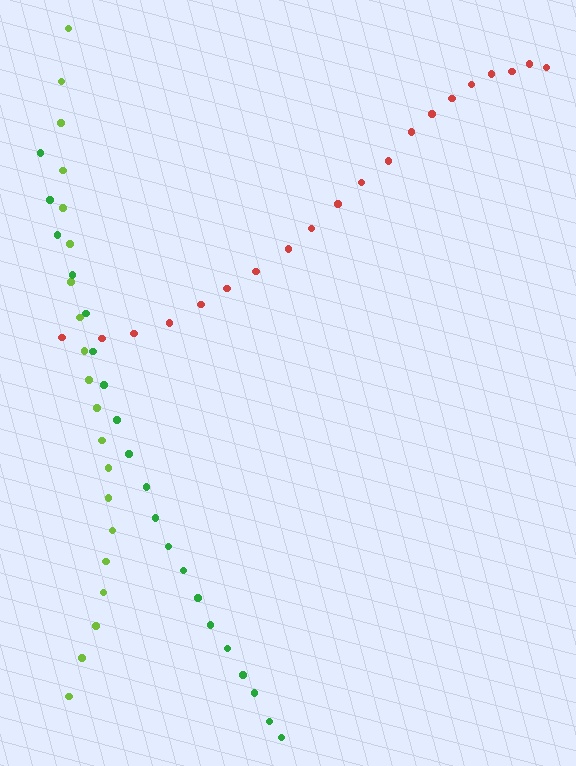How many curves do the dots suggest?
There are 3 distinct paths.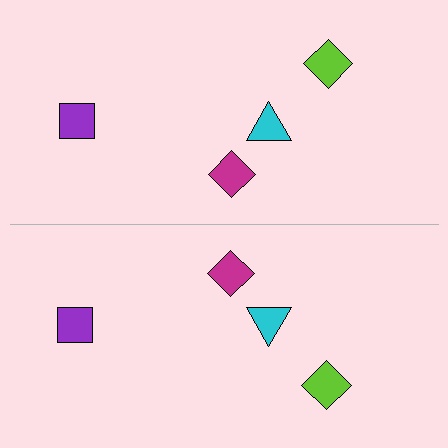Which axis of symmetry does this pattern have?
The pattern has a horizontal axis of symmetry running through the center of the image.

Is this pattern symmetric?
Yes, this pattern has bilateral (reflection) symmetry.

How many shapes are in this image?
There are 8 shapes in this image.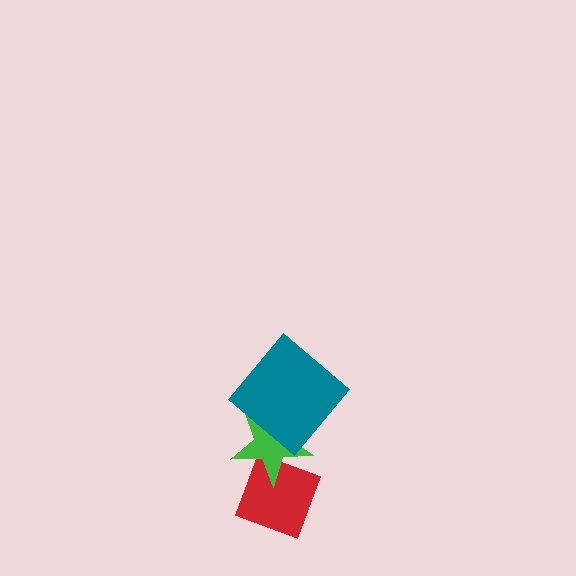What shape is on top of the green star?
The teal diamond is on top of the green star.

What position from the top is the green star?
The green star is 2nd from the top.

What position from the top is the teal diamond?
The teal diamond is 1st from the top.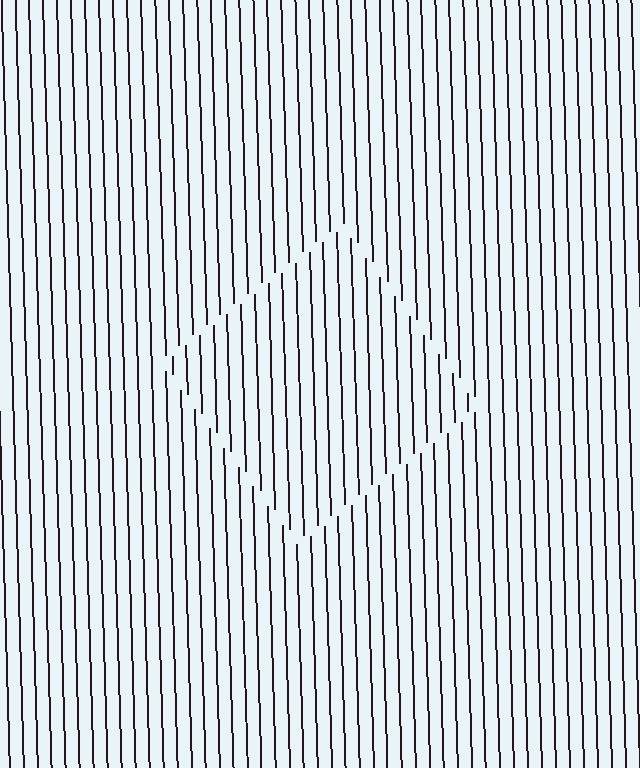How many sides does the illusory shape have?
4 sides — the line-ends trace a square.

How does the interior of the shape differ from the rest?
The interior of the shape contains the same grating, shifted by half a period — the contour is defined by the phase discontinuity where line-ends from the inner and outer gratings abut.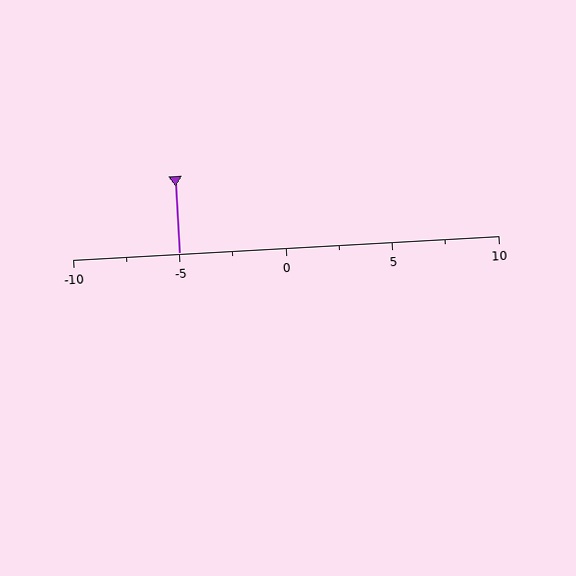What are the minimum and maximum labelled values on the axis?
The axis runs from -10 to 10.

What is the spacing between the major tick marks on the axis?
The major ticks are spaced 5 apart.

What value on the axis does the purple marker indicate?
The marker indicates approximately -5.